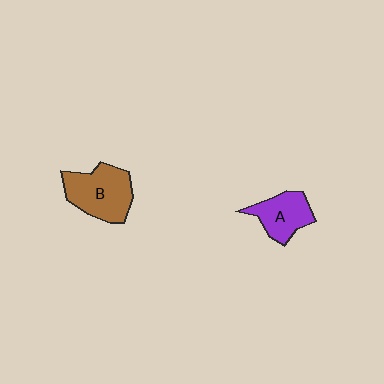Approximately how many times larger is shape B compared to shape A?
Approximately 1.4 times.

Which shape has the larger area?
Shape B (brown).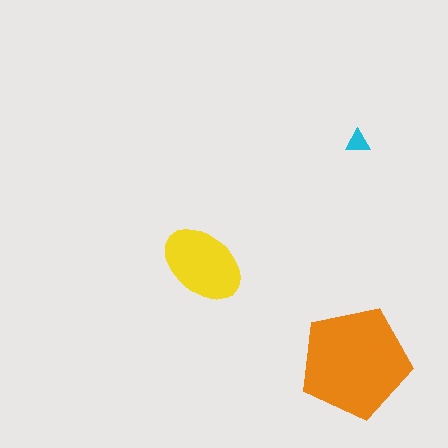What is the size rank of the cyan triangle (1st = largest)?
3rd.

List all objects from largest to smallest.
The orange pentagon, the yellow ellipse, the cyan triangle.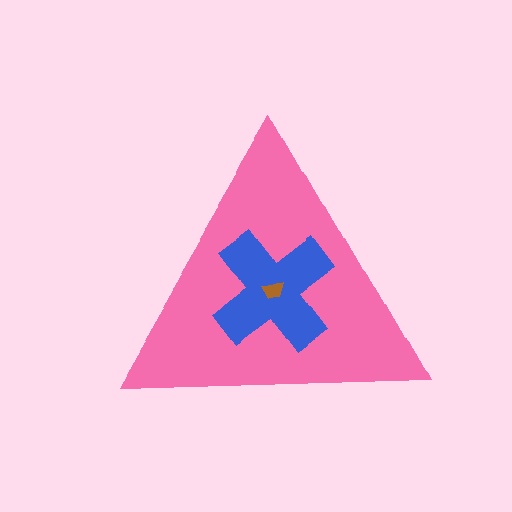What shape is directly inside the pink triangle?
The blue cross.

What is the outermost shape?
The pink triangle.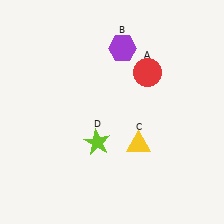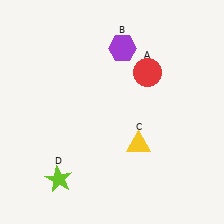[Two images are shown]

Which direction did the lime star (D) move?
The lime star (D) moved left.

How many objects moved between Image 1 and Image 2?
1 object moved between the two images.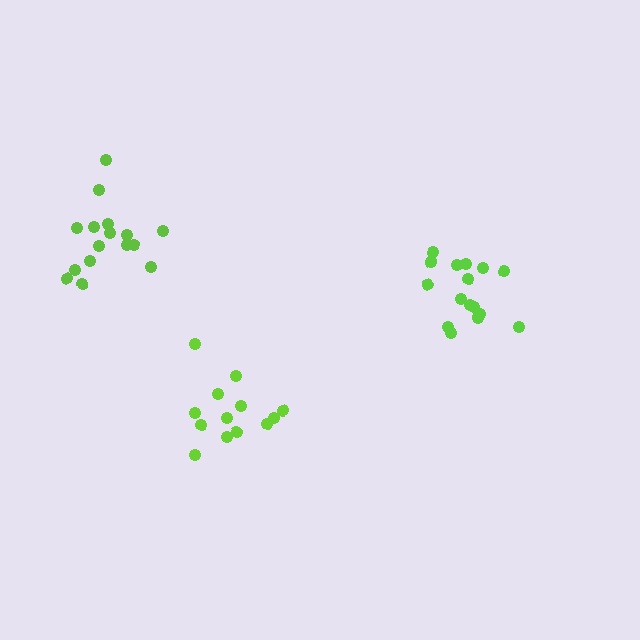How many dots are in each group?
Group 1: 16 dots, Group 2: 16 dots, Group 3: 13 dots (45 total).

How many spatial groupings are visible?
There are 3 spatial groupings.